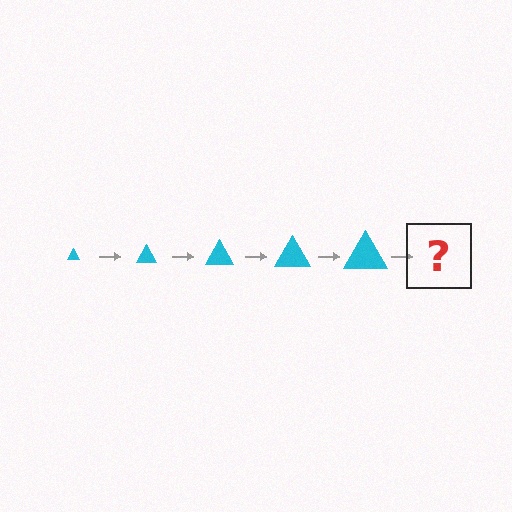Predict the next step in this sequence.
The next step is a cyan triangle, larger than the previous one.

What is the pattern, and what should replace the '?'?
The pattern is that the triangle gets progressively larger each step. The '?' should be a cyan triangle, larger than the previous one.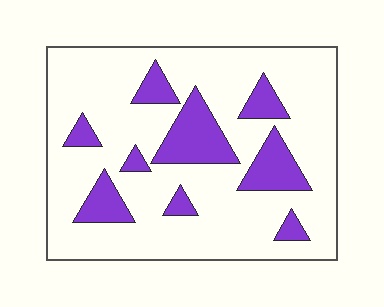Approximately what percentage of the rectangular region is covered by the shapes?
Approximately 20%.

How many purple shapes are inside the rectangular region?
9.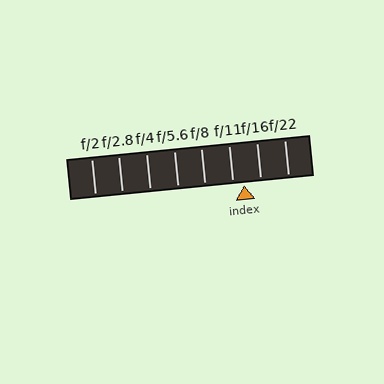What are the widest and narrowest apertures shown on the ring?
The widest aperture shown is f/2 and the narrowest is f/22.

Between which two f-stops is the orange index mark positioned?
The index mark is between f/11 and f/16.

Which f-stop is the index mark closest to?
The index mark is closest to f/11.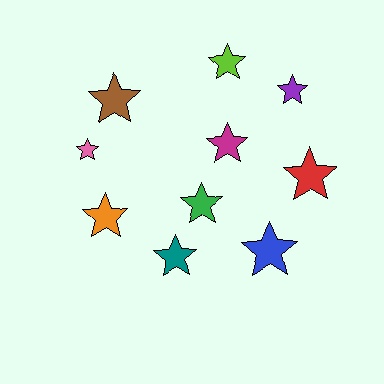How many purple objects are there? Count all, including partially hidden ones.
There is 1 purple object.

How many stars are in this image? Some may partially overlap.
There are 10 stars.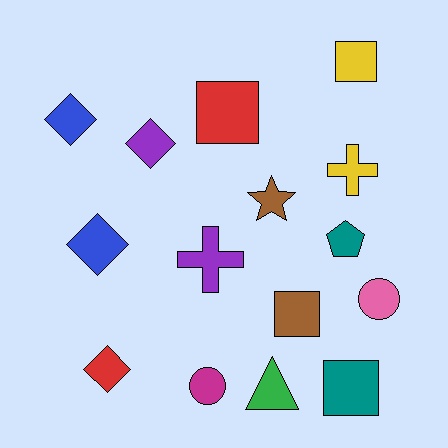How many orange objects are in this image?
There are no orange objects.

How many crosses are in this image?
There are 2 crosses.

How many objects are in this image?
There are 15 objects.